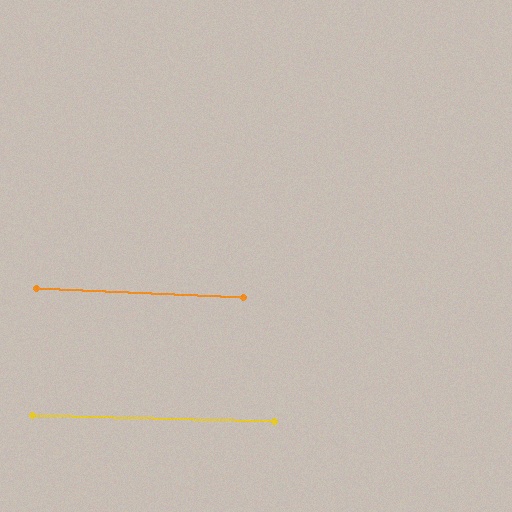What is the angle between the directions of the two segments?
Approximately 1 degree.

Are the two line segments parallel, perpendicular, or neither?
Parallel — their directions differ by only 1.0°.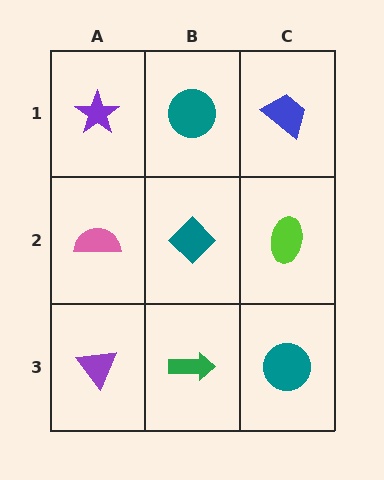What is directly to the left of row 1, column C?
A teal circle.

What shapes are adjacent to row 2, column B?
A teal circle (row 1, column B), a green arrow (row 3, column B), a pink semicircle (row 2, column A), a lime ellipse (row 2, column C).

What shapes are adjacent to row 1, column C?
A lime ellipse (row 2, column C), a teal circle (row 1, column B).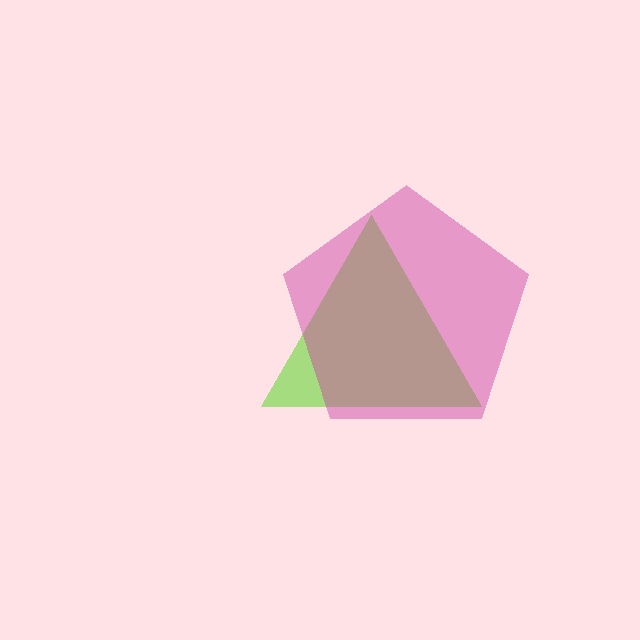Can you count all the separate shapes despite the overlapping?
Yes, there are 2 separate shapes.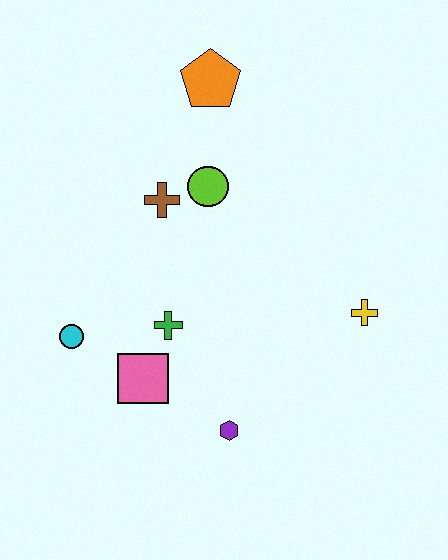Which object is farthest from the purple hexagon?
The orange pentagon is farthest from the purple hexagon.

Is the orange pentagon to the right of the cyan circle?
Yes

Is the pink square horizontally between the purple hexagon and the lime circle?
No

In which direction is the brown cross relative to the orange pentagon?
The brown cross is below the orange pentagon.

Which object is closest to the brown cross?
The lime circle is closest to the brown cross.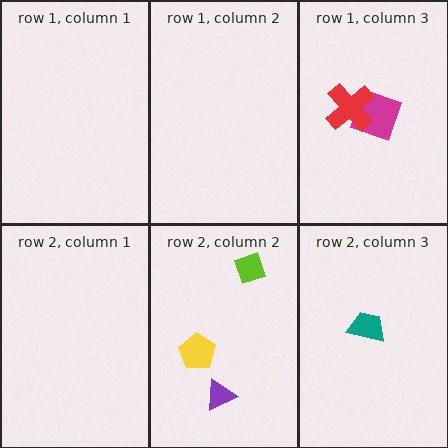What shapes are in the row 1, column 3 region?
The magenta square, the red cross.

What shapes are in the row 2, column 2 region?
The purple triangle, the lime diamond, the yellow pentagon.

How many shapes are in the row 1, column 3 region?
2.